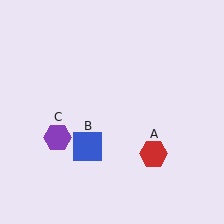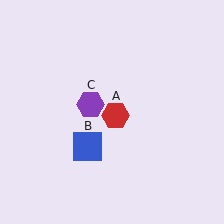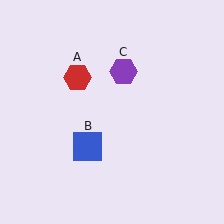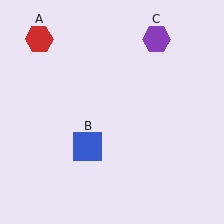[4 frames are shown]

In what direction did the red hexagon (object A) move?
The red hexagon (object A) moved up and to the left.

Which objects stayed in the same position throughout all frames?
Blue square (object B) remained stationary.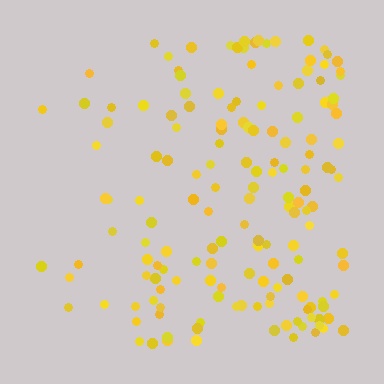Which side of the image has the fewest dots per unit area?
The left.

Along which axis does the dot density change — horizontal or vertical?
Horizontal.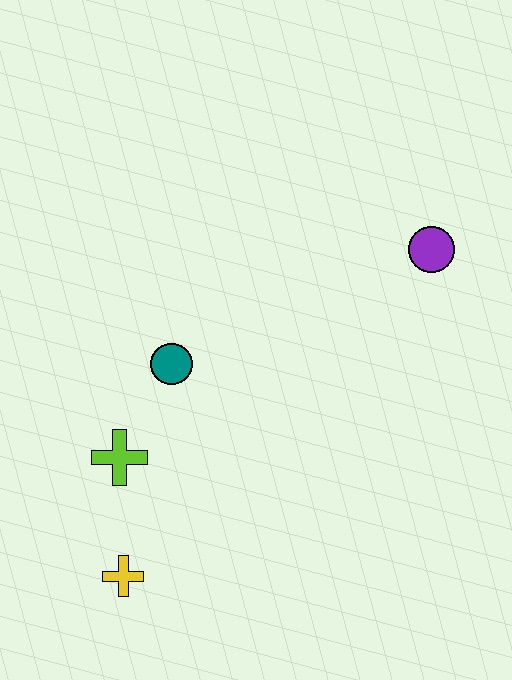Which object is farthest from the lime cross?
The purple circle is farthest from the lime cross.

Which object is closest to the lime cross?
The teal circle is closest to the lime cross.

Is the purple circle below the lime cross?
No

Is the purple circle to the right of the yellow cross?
Yes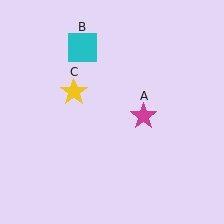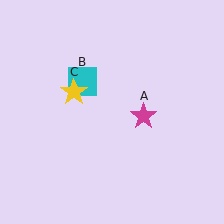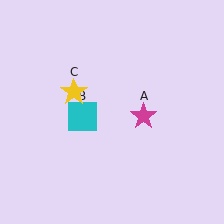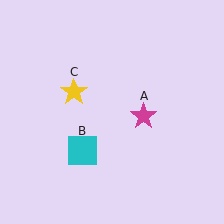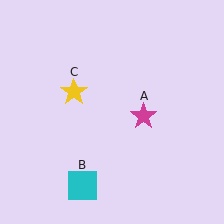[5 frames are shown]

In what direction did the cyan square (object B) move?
The cyan square (object B) moved down.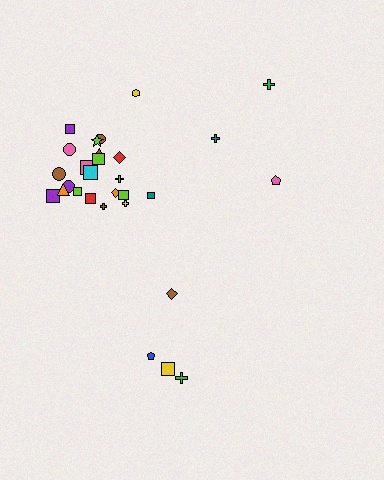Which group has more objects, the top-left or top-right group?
The top-left group.